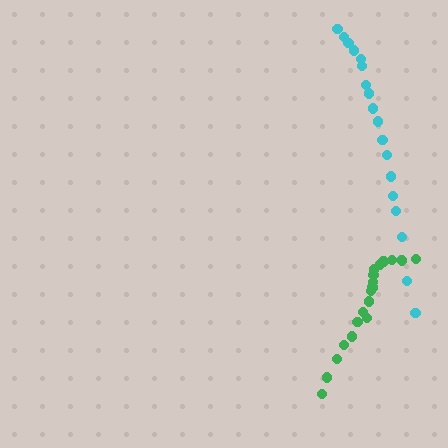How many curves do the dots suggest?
There are 2 distinct paths.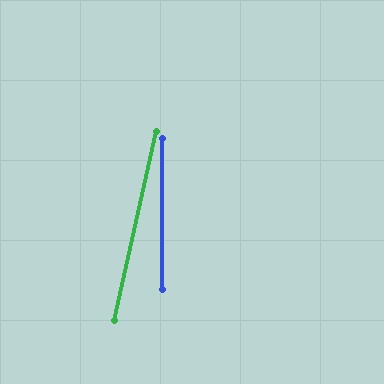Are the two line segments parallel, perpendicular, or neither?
Neither parallel nor perpendicular — they differ by about 13°.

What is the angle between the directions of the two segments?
Approximately 13 degrees.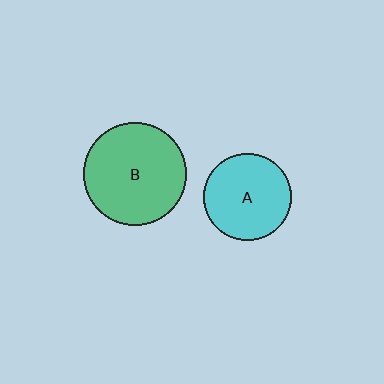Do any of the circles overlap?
No, none of the circles overlap.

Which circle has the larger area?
Circle B (green).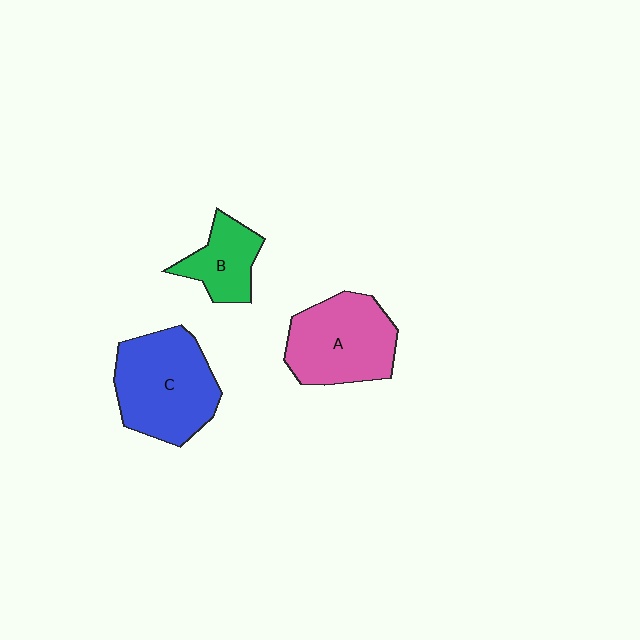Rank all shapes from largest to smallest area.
From largest to smallest: C (blue), A (pink), B (green).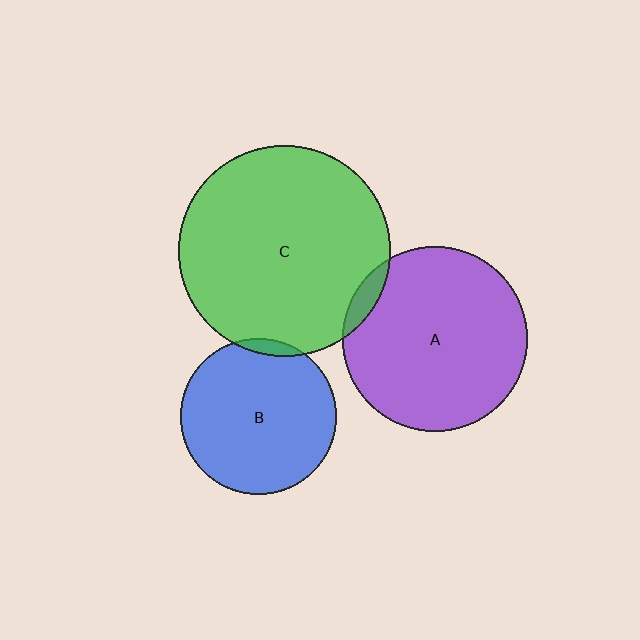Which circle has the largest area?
Circle C (green).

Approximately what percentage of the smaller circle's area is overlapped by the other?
Approximately 5%.